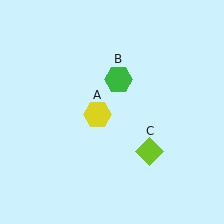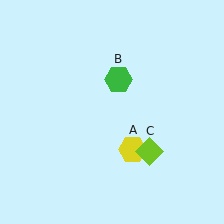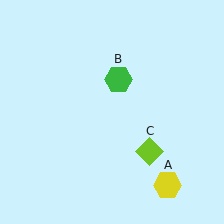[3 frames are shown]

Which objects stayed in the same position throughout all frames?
Green hexagon (object B) and lime diamond (object C) remained stationary.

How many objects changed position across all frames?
1 object changed position: yellow hexagon (object A).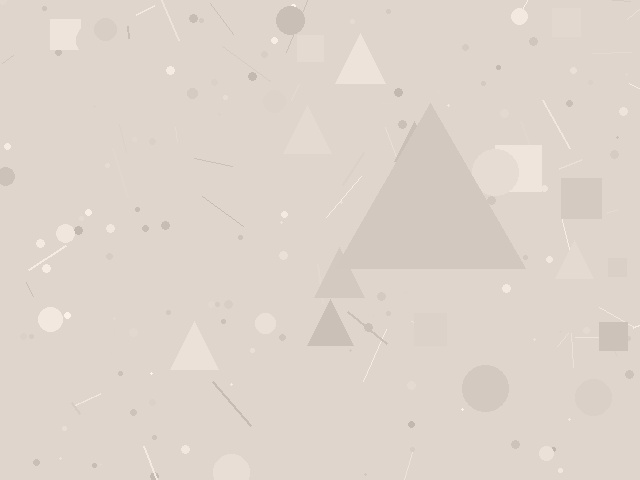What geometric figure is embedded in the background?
A triangle is embedded in the background.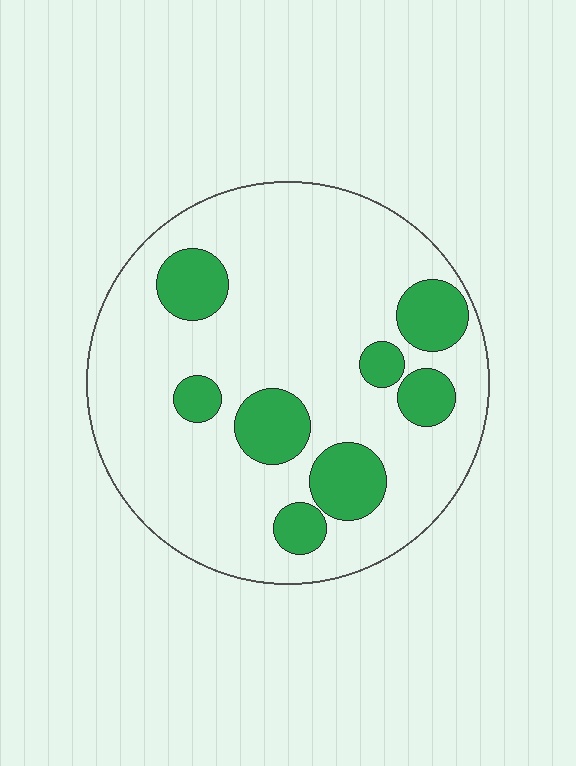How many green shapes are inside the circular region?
8.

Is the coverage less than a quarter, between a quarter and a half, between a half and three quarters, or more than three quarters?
Less than a quarter.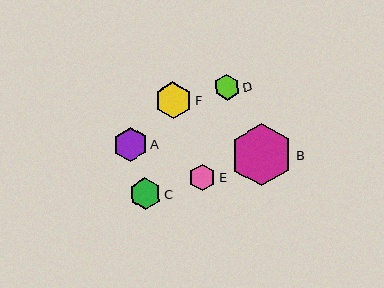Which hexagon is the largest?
Hexagon B is the largest with a size of approximately 63 pixels.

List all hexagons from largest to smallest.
From largest to smallest: B, F, A, C, E, D.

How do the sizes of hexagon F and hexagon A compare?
Hexagon F and hexagon A are approximately the same size.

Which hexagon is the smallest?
Hexagon D is the smallest with a size of approximately 25 pixels.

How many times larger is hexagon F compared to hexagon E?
Hexagon F is approximately 1.4 times the size of hexagon E.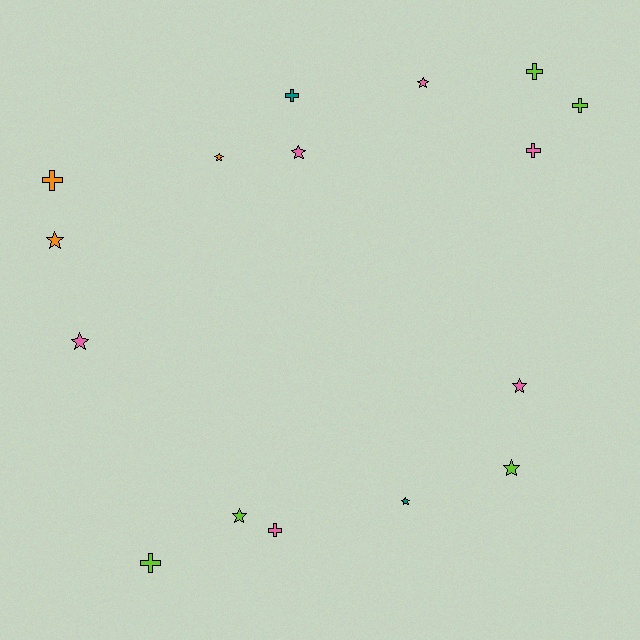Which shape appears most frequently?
Star, with 9 objects.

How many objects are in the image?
There are 16 objects.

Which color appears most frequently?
Pink, with 6 objects.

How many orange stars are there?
There are 2 orange stars.